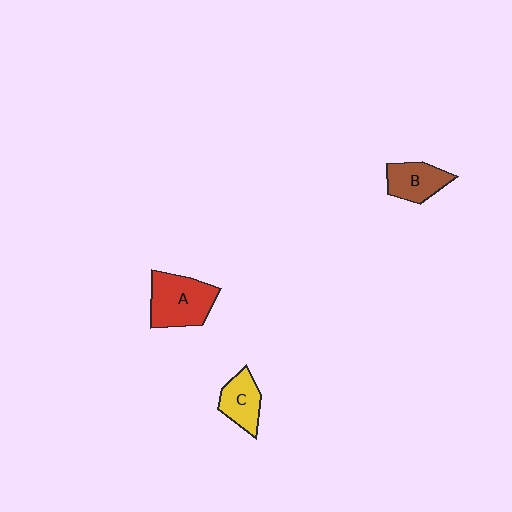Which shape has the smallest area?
Shape C (yellow).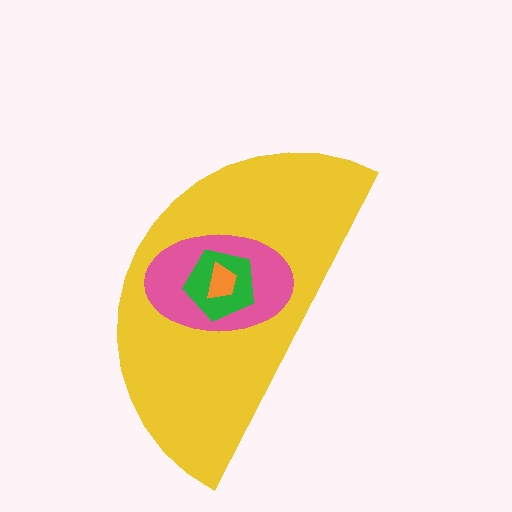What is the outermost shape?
The yellow semicircle.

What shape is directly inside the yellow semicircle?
The pink ellipse.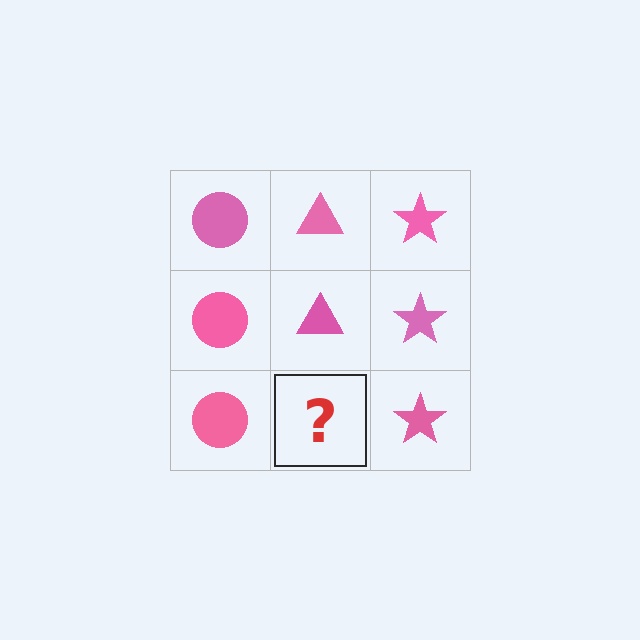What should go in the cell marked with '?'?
The missing cell should contain a pink triangle.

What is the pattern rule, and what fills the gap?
The rule is that each column has a consistent shape. The gap should be filled with a pink triangle.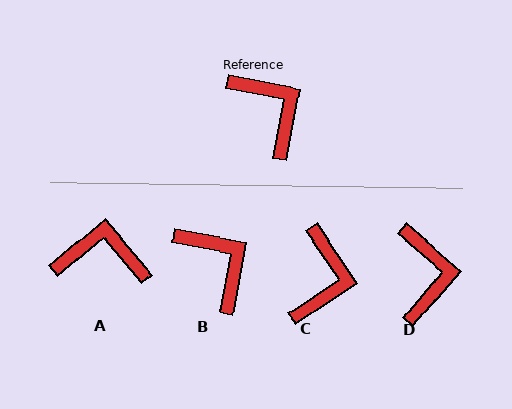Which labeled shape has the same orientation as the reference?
B.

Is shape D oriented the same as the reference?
No, it is off by about 30 degrees.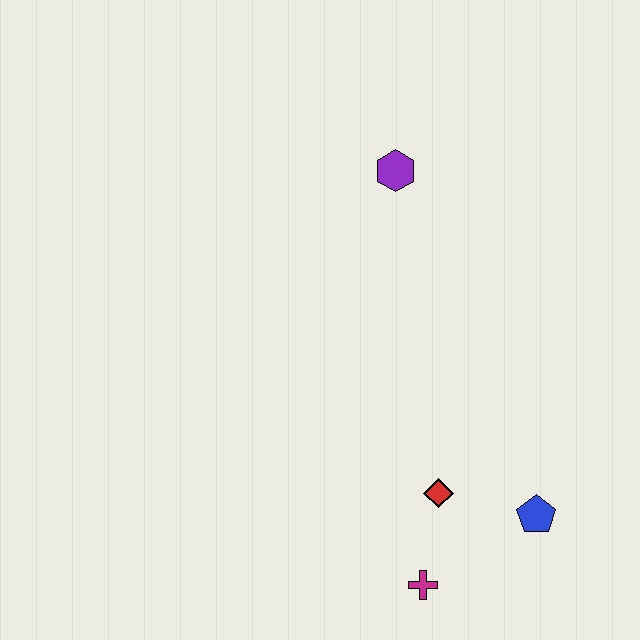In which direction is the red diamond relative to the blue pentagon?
The red diamond is to the left of the blue pentagon.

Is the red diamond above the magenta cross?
Yes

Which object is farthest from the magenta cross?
The purple hexagon is farthest from the magenta cross.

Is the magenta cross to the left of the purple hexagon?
No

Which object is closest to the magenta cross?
The red diamond is closest to the magenta cross.